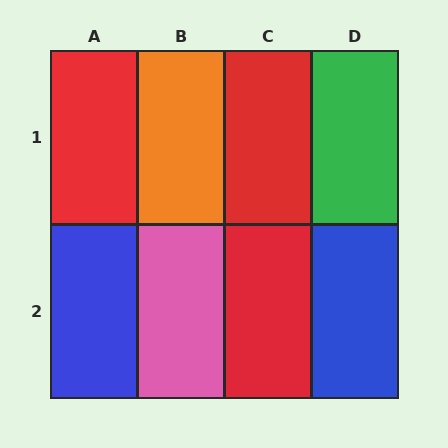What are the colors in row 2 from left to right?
Blue, pink, red, blue.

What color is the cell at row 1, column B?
Orange.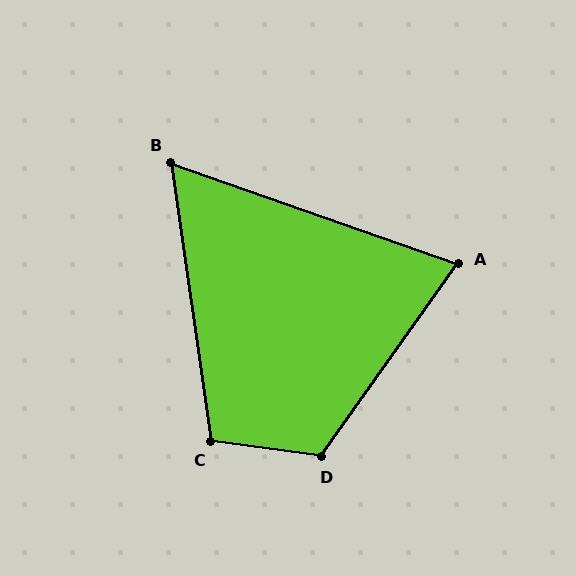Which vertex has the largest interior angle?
D, at approximately 117 degrees.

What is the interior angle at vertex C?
Approximately 106 degrees (obtuse).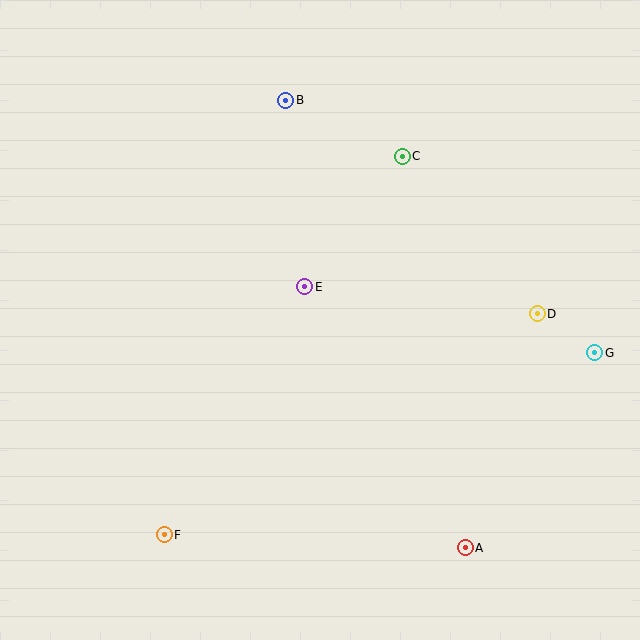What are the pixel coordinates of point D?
Point D is at (537, 314).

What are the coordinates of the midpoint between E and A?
The midpoint between E and A is at (385, 417).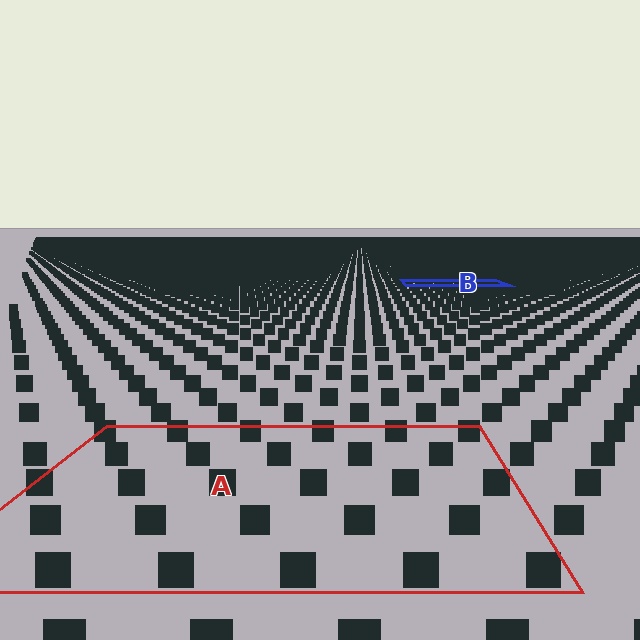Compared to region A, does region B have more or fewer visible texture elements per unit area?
Region B has more texture elements per unit area — they are packed more densely because it is farther away.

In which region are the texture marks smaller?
The texture marks are smaller in region B, because it is farther away.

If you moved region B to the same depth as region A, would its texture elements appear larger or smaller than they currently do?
They would appear larger. At a closer depth, the same texture elements are projected at a bigger on-screen size.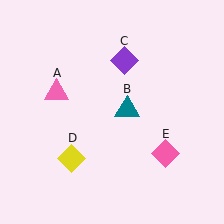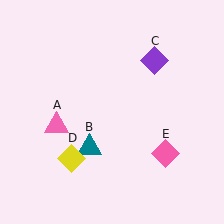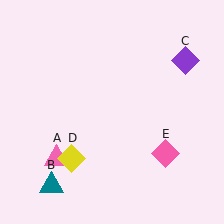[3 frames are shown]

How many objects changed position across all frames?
3 objects changed position: pink triangle (object A), teal triangle (object B), purple diamond (object C).